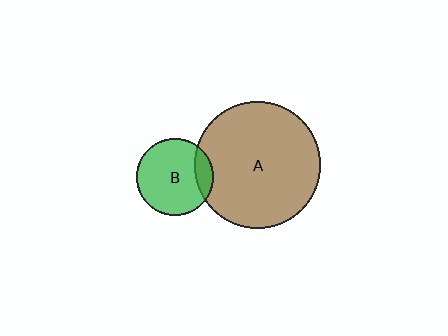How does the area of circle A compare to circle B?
Approximately 2.7 times.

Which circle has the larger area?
Circle A (brown).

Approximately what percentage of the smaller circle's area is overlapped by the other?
Approximately 15%.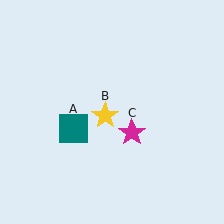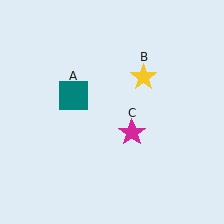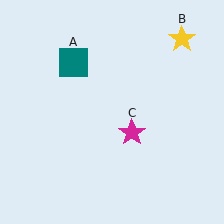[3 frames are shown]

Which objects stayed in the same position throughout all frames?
Magenta star (object C) remained stationary.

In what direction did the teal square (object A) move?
The teal square (object A) moved up.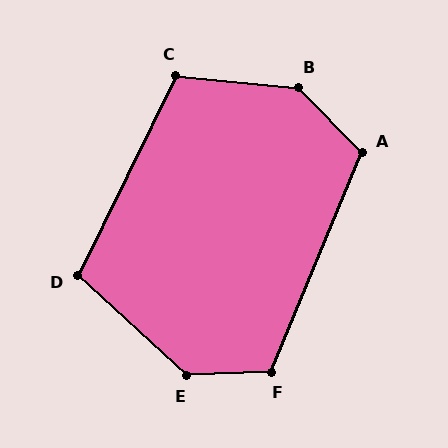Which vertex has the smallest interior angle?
D, at approximately 106 degrees.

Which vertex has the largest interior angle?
B, at approximately 140 degrees.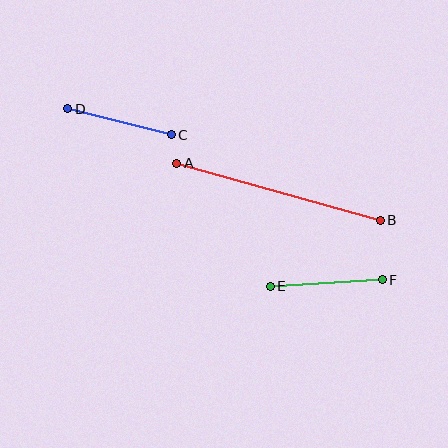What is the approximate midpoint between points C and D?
The midpoint is at approximately (119, 122) pixels.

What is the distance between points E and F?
The distance is approximately 112 pixels.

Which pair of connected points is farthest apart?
Points A and B are farthest apart.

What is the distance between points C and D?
The distance is approximately 107 pixels.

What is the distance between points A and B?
The distance is approximately 211 pixels.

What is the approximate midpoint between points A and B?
The midpoint is at approximately (279, 192) pixels.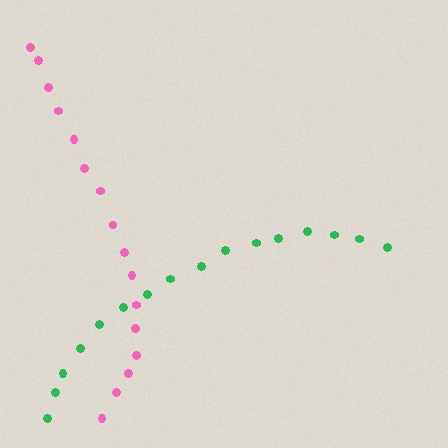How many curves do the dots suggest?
There are 2 distinct paths.